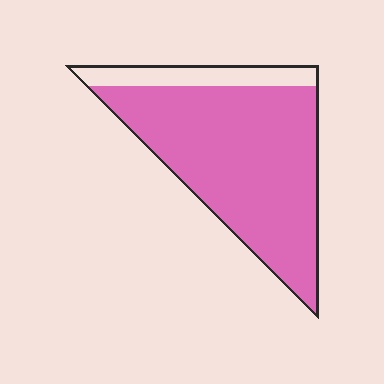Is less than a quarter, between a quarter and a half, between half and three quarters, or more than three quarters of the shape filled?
More than three quarters.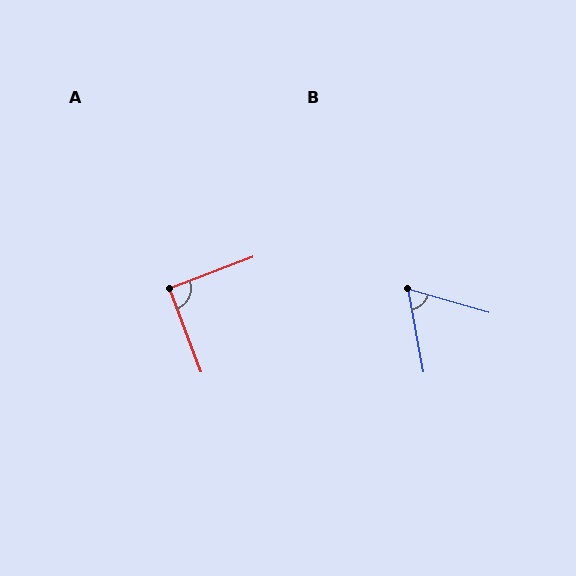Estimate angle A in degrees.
Approximately 90 degrees.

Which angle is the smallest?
B, at approximately 64 degrees.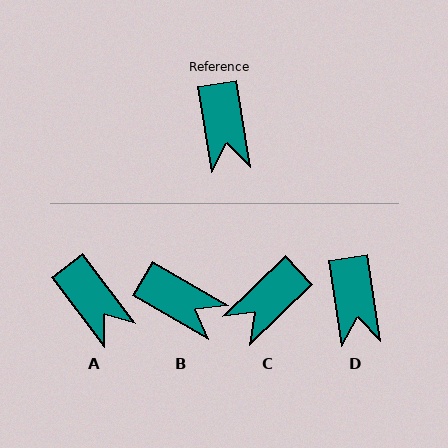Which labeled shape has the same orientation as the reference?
D.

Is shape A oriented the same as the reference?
No, it is off by about 29 degrees.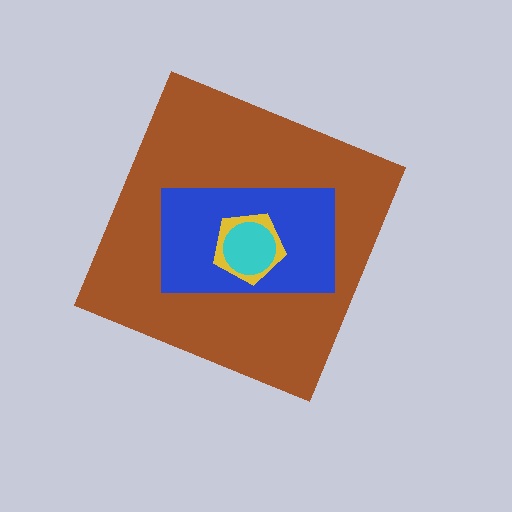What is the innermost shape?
The cyan circle.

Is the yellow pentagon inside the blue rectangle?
Yes.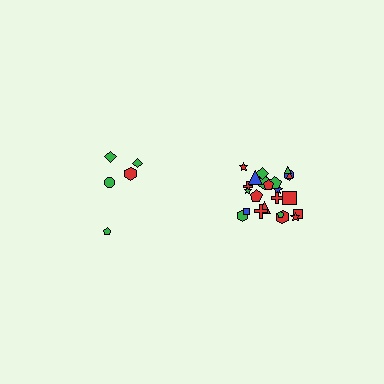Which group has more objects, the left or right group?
The right group.